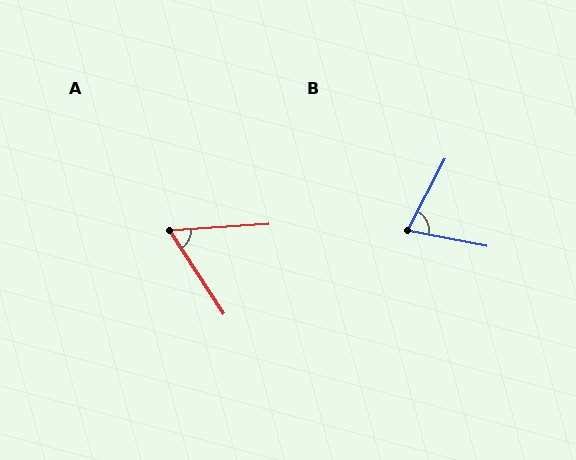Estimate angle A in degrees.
Approximately 60 degrees.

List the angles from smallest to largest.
A (60°), B (73°).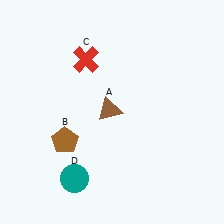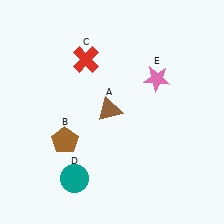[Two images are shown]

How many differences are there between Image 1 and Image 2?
There is 1 difference between the two images.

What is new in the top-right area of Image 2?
A pink star (E) was added in the top-right area of Image 2.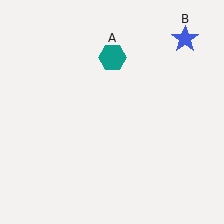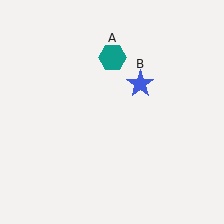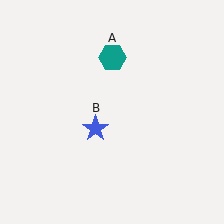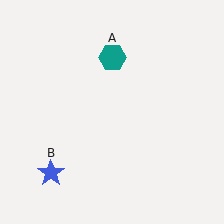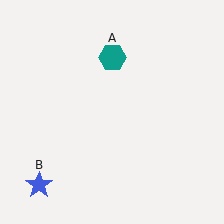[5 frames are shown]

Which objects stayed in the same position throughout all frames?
Teal hexagon (object A) remained stationary.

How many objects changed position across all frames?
1 object changed position: blue star (object B).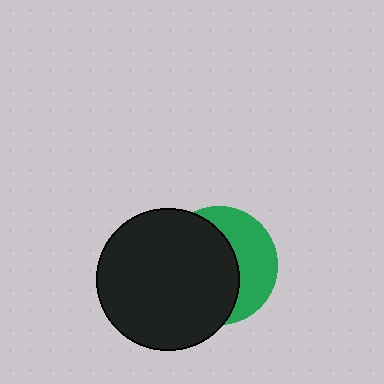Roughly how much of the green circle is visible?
A small part of it is visible (roughly 40%).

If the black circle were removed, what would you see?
You would see the complete green circle.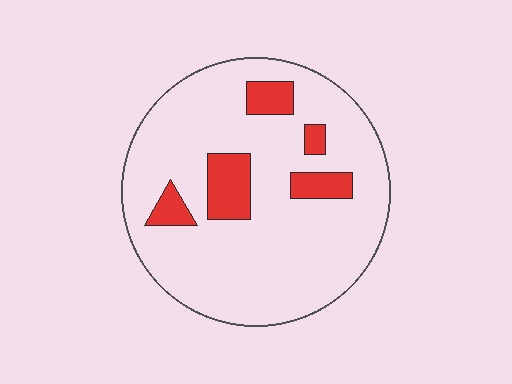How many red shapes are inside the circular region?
5.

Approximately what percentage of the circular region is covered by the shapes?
Approximately 15%.